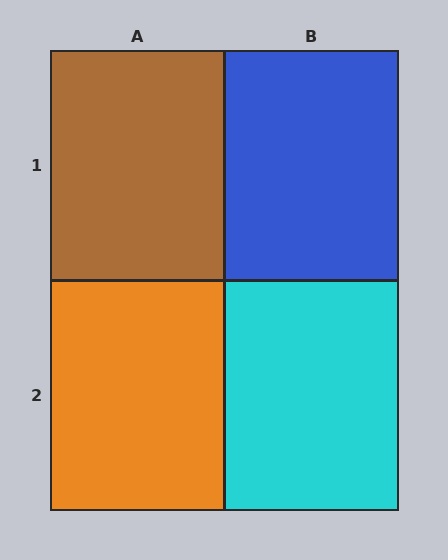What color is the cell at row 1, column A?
Brown.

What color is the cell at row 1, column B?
Blue.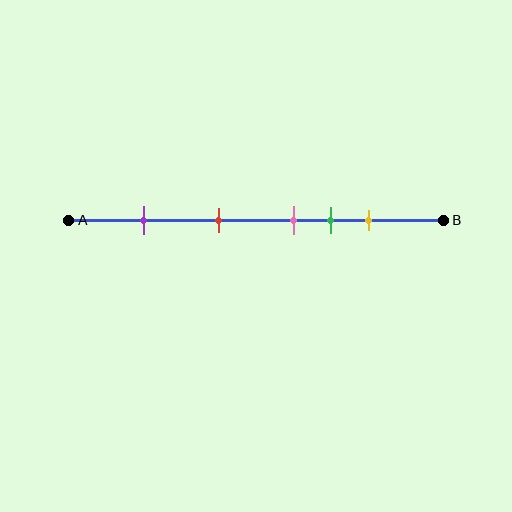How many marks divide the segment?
There are 5 marks dividing the segment.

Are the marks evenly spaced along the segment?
No, the marks are not evenly spaced.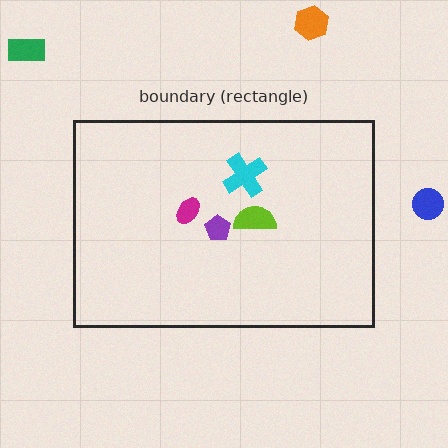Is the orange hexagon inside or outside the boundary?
Outside.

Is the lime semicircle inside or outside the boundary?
Inside.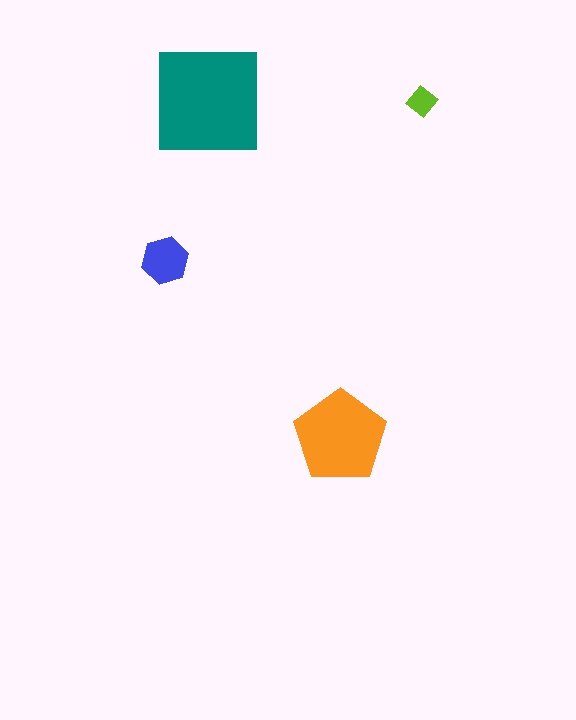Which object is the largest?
The teal square.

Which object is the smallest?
The lime diamond.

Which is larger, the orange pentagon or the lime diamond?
The orange pentagon.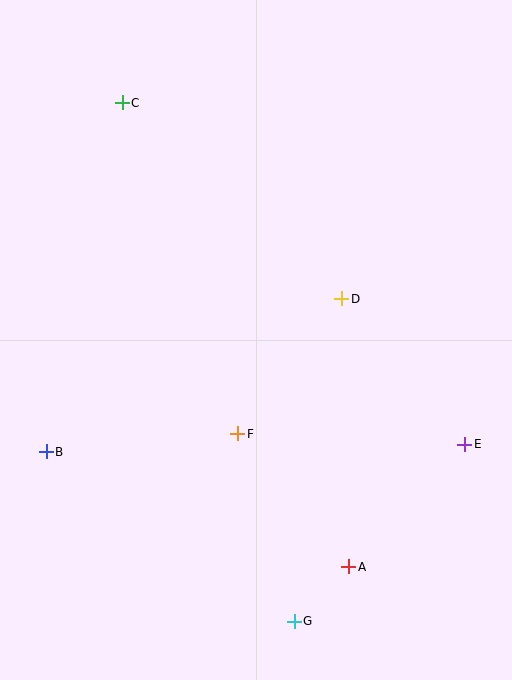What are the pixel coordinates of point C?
Point C is at (122, 103).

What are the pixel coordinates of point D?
Point D is at (342, 299).